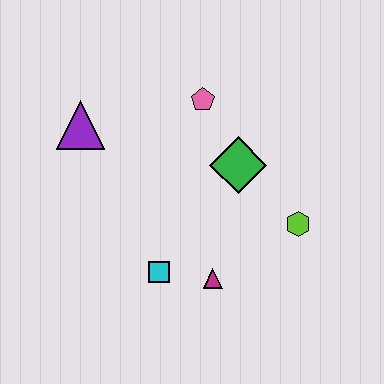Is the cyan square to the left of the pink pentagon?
Yes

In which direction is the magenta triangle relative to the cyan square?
The magenta triangle is to the right of the cyan square.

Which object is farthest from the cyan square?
The pink pentagon is farthest from the cyan square.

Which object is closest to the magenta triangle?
The cyan square is closest to the magenta triangle.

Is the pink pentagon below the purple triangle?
No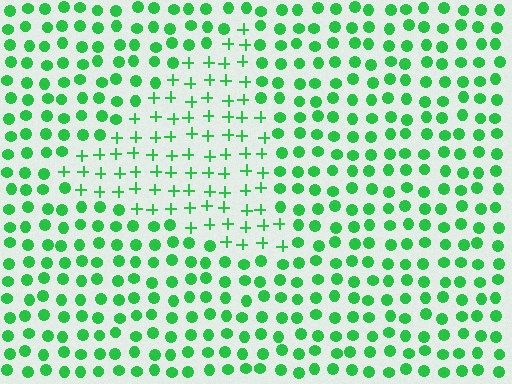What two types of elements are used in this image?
The image uses plus signs inside the triangle region and circles outside it.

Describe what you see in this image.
The image is filled with small green elements arranged in a uniform grid. A triangle-shaped region contains plus signs, while the surrounding area contains circles. The boundary is defined purely by the change in element shape.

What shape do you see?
I see a triangle.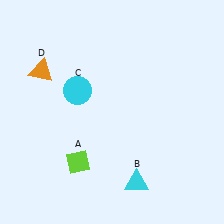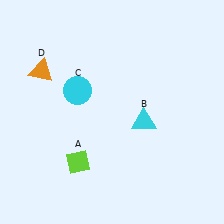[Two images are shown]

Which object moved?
The cyan triangle (B) moved up.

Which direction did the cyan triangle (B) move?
The cyan triangle (B) moved up.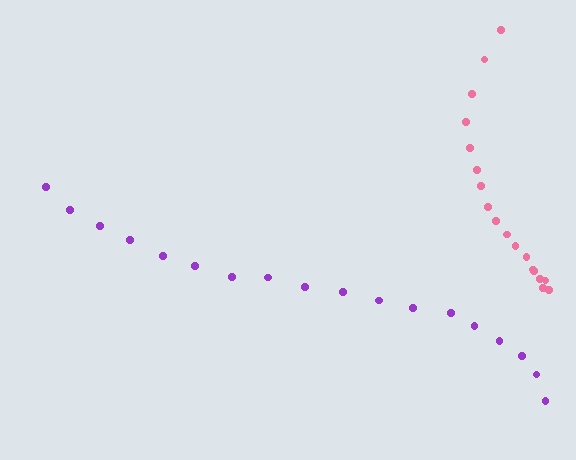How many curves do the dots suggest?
There are 2 distinct paths.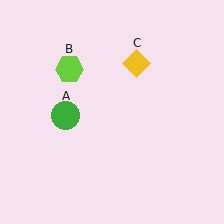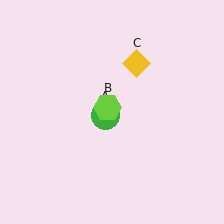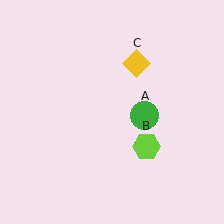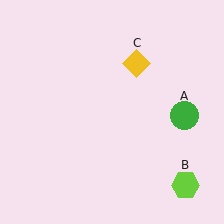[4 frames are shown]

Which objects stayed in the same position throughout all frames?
Yellow diamond (object C) remained stationary.